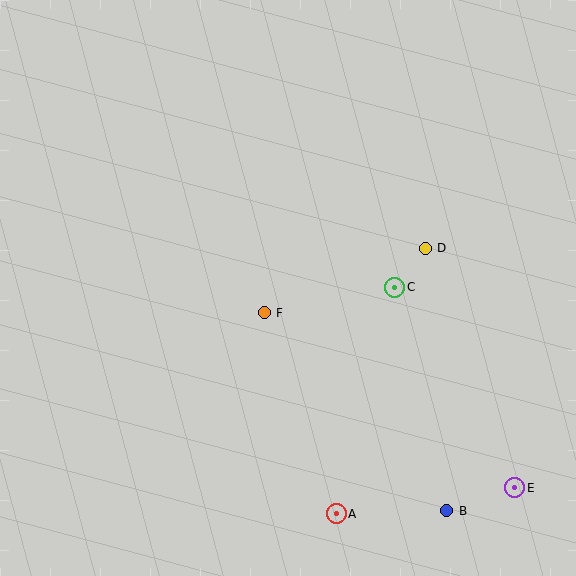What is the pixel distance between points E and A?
The distance between E and A is 180 pixels.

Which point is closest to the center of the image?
Point F at (264, 313) is closest to the center.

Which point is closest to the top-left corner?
Point F is closest to the top-left corner.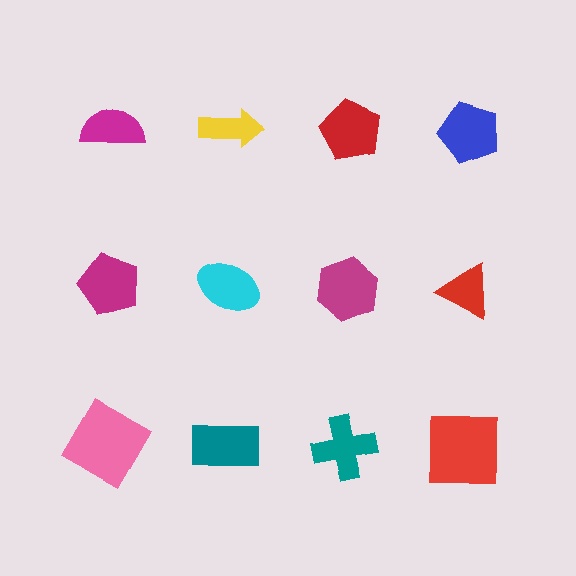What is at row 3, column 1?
A pink square.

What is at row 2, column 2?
A cyan ellipse.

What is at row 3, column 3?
A teal cross.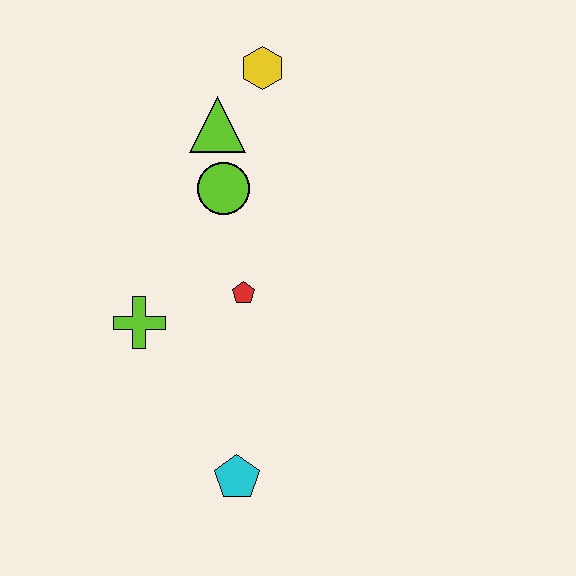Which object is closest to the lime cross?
The red pentagon is closest to the lime cross.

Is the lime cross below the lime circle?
Yes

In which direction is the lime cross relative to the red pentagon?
The lime cross is to the left of the red pentagon.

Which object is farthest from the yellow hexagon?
The cyan pentagon is farthest from the yellow hexagon.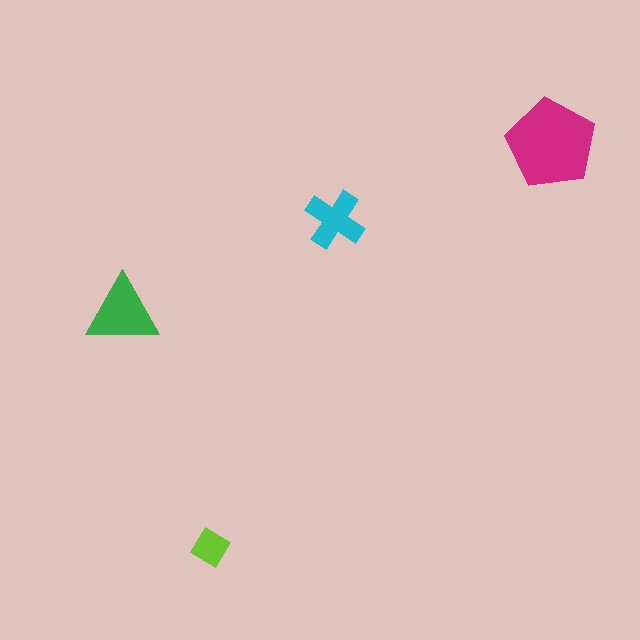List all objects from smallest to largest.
The lime diamond, the cyan cross, the green triangle, the magenta pentagon.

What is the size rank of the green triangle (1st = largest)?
2nd.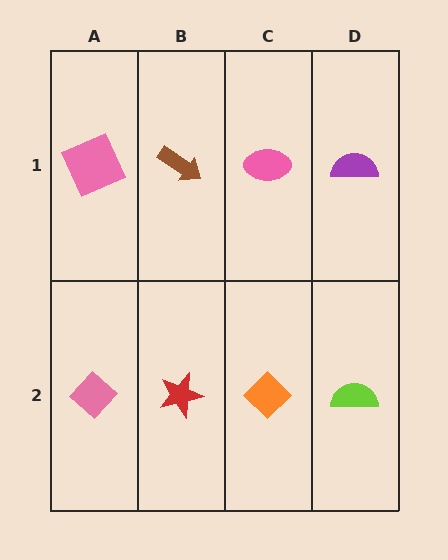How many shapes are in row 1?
4 shapes.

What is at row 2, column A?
A pink diamond.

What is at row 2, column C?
An orange diamond.